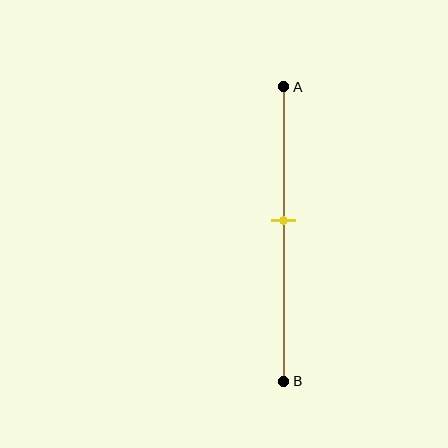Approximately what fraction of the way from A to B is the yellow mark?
The yellow mark is approximately 45% of the way from A to B.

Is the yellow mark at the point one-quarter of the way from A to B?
No, the mark is at about 45% from A, not at the 25% one-quarter point.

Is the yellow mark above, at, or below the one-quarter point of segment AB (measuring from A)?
The yellow mark is below the one-quarter point of segment AB.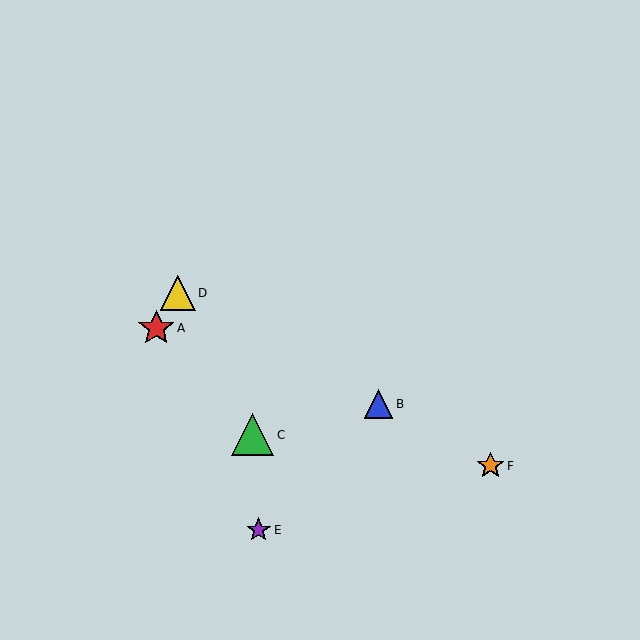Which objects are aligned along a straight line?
Objects B, D, F are aligned along a straight line.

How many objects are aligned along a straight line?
3 objects (B, D, F) are aligned along a straight line.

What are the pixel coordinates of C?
Object C is at (253, 435).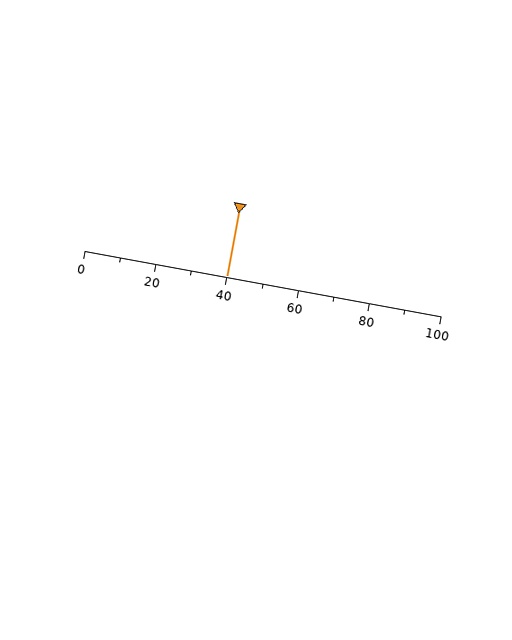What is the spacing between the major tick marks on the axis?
The major ticks are spaced 20 apart.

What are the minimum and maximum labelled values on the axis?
The axis runs from 0 to 100.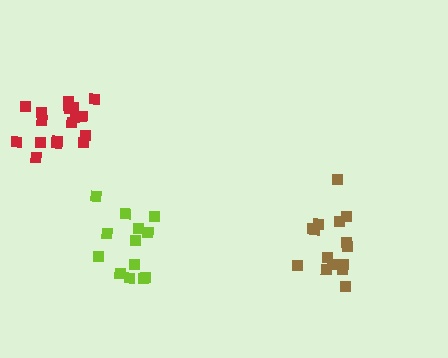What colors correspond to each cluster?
The clusters are colored: lime, red, brown.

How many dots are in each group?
Group 1: 13 dots, Group 2: 18 dots, Group 3: 15 dots (46 total).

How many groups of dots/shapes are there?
There are 3 groups.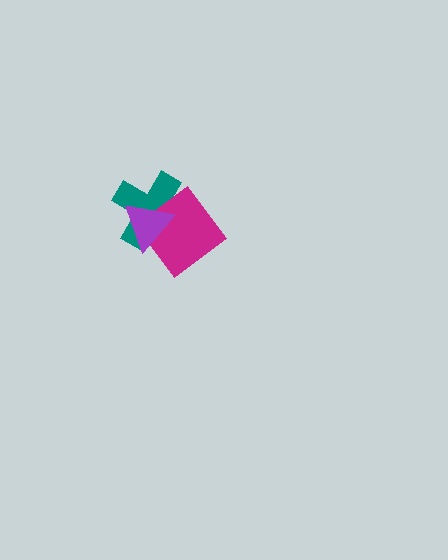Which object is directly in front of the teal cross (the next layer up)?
The magenta diamond is directly in front of the teal cross.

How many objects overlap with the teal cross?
2 objects overlap with the teal cross.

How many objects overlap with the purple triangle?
2 objects overlap with the purple triangle.